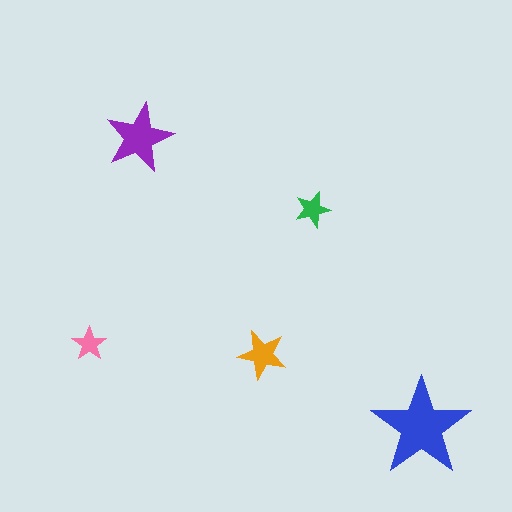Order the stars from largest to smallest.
the blue one, the purple one, the orange one, the green one, the pink one.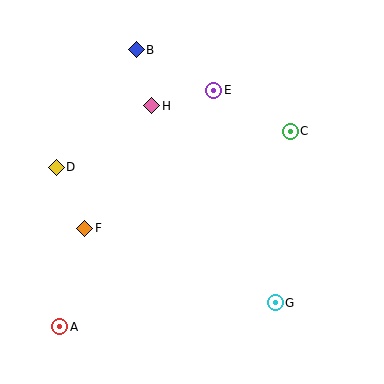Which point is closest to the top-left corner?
Point B is closest to the top-left corner.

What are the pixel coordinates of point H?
Point H is at (152, 106).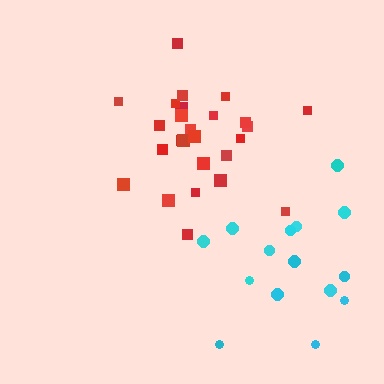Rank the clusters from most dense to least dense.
red, cyan.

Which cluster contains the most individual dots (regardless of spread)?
Red (27).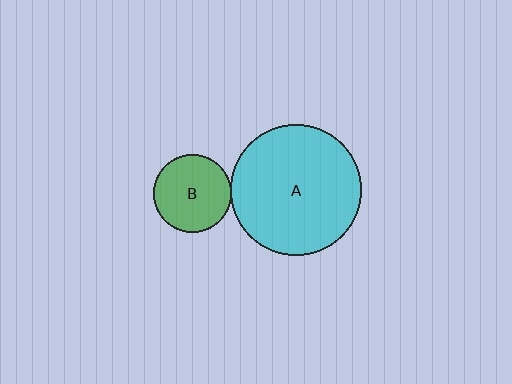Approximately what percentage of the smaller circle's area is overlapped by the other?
Approximately 5%.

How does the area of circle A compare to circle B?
Approximately 2.8 times.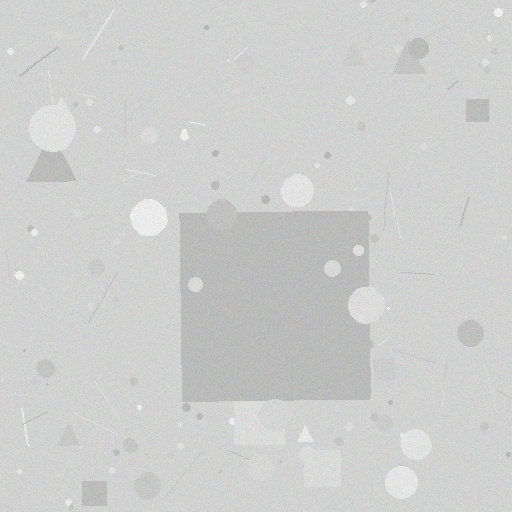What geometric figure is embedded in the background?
A square is embedded in the background.